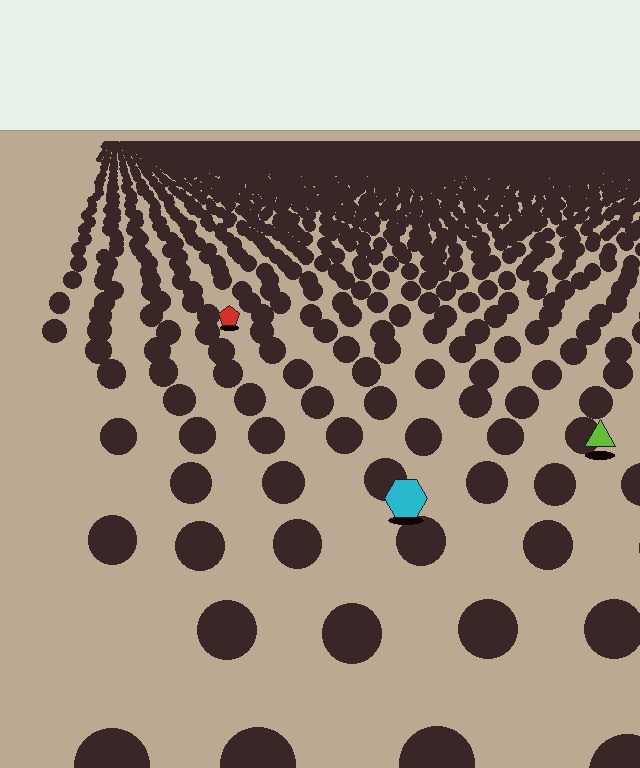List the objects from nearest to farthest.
From nearest to farthest: the cyan hexagon, the lime triangle, the red pentagon.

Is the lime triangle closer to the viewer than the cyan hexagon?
No. The cyan hexagon is closer — you can tell from the texture gradient: the ground texture is coarser near it.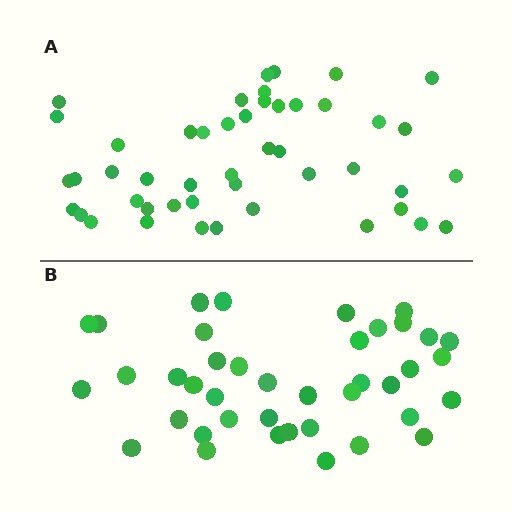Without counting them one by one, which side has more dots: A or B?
Region A (the top region) has more dots.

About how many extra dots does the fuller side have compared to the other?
Region A has roughly 8 or so more dots than region B.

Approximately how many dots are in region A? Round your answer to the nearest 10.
About 50 dots. (The exact count is 47, which rounds to 50.)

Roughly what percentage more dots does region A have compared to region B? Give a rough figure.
About 20% more.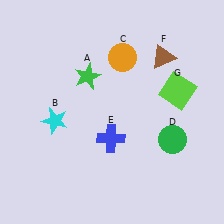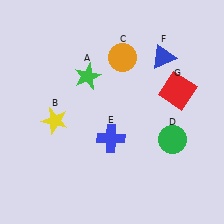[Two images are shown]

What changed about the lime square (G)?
In Image 1, G is lime. In Image 2, it changed to red.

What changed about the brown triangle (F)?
In Image 1, F is brown. In Image 2, it changed to blue.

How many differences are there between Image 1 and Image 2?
There are 3 differences between the two images.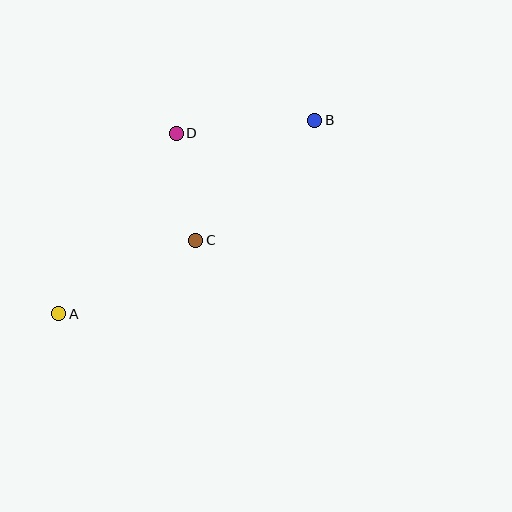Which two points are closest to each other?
Points C and D are closest to each other.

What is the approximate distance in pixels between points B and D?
The distance between B and D is approximately 139 pixels.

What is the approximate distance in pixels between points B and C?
The distance between B and C is approximately 169 pixels.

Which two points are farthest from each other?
Points A and B are farthest from each other.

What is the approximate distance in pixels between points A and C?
The distance between A and C is approximately 156 pixels.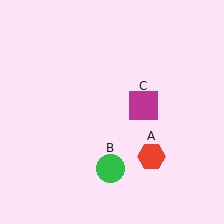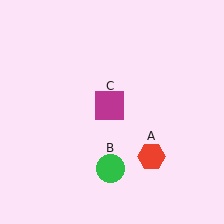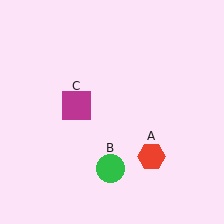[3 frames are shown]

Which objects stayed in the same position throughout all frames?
Red hexagon (object A) and green circle (object B) remained stationary.